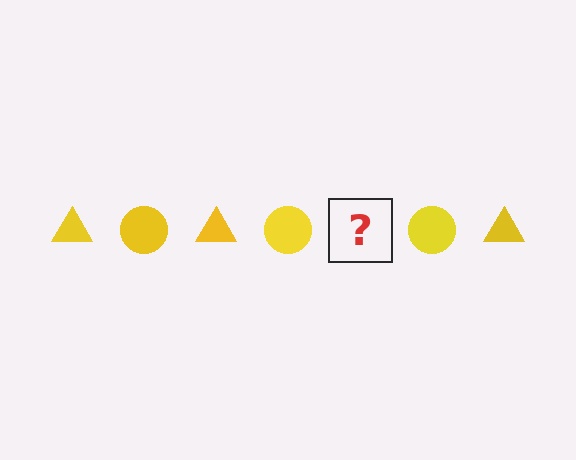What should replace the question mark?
The question mark should be replaced with a yellow triangle.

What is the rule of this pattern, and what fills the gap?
The rule is that the pattern cycles through triangle, circle shapes in yellow. The gap should be filled with a yellow triangle.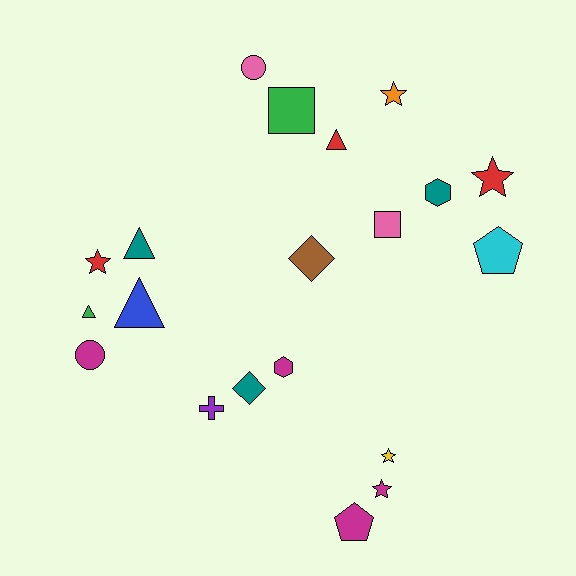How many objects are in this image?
There are 20 objects.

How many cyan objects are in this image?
There is 1 cyan object.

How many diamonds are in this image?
There are 2 diamonds.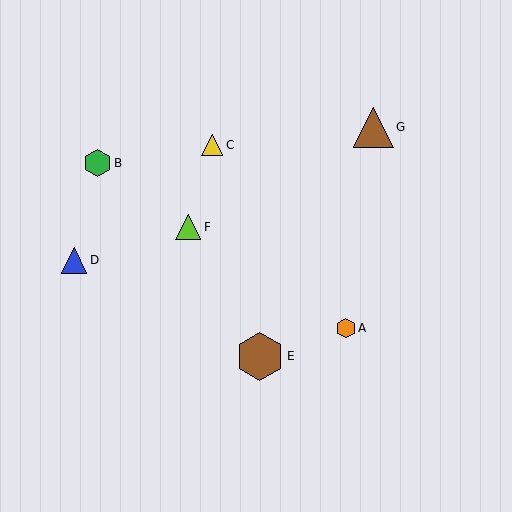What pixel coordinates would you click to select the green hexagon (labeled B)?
Click at (97, 163) to select the green hexagon B.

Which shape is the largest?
The brown hexagon (labeled E) is the largest.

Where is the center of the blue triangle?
The center of the blue triangle is at (74, 260).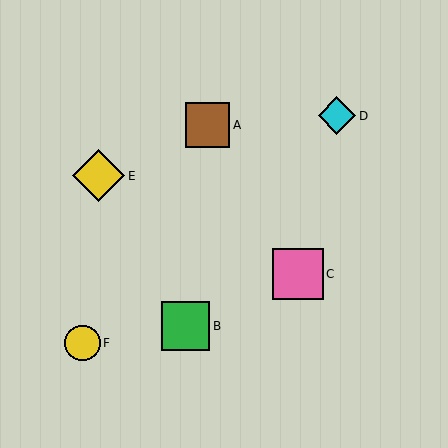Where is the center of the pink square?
The center of the pink square is at (298, 274).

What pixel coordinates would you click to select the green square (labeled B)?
Click at (186, 326) to select the green square B.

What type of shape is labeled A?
Shape A is a brown square.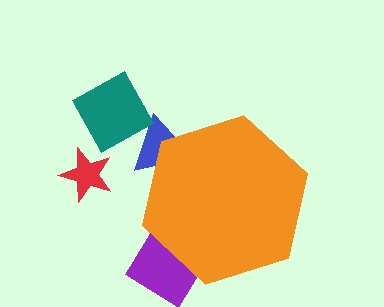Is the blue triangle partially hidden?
Yes, the blue triangle is partially hidden behind the orange hexagon.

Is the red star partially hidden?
No, the red star is fully visible.